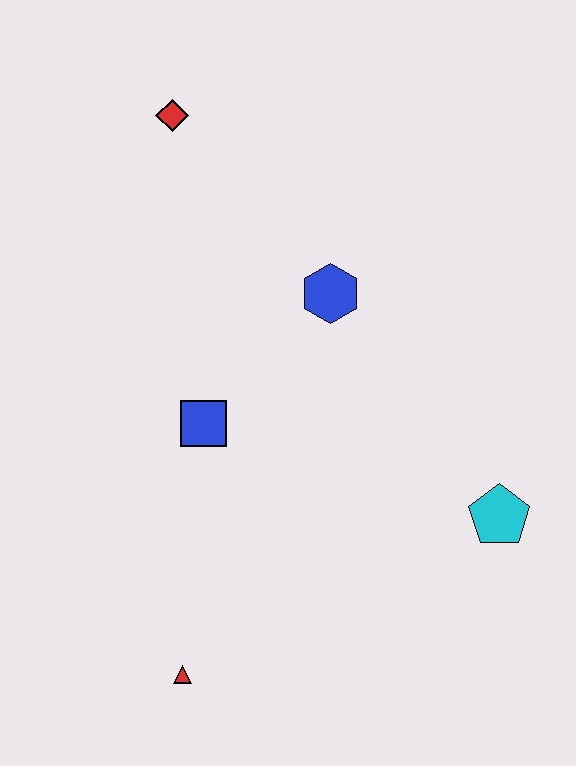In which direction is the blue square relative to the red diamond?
The blue square is below the red diamond.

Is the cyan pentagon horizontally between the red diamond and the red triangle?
No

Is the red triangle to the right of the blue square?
No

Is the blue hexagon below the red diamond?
Yes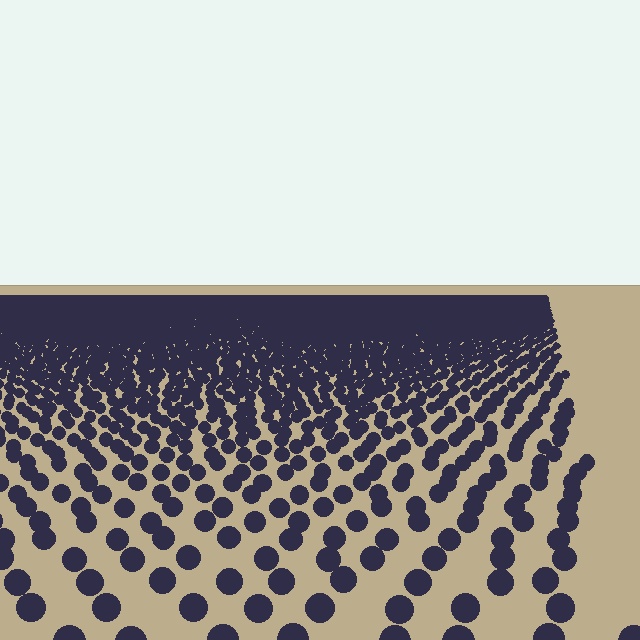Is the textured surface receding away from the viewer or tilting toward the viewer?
The surface is receding away from the viewer. Texture elements get smaller and denser toward the top.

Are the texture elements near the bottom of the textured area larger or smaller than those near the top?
Larger. Near the bottom, elements are closer to the viewer and appear at a bigger on-screen size.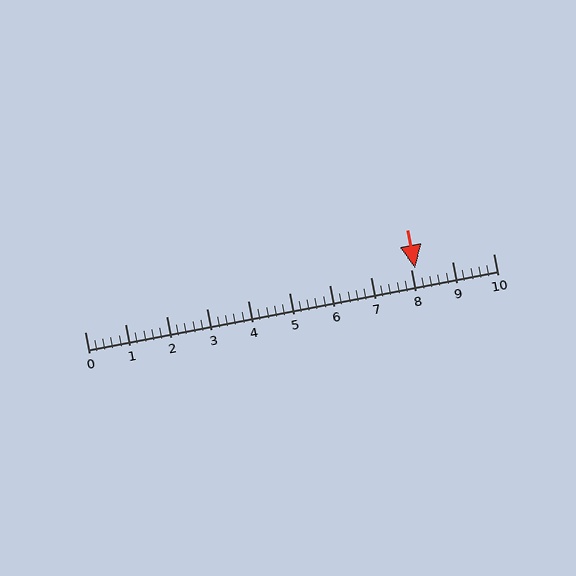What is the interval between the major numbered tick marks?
The major tick marks are spaced 1 units apart.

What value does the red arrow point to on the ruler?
The red arrow points to approximately 8.1.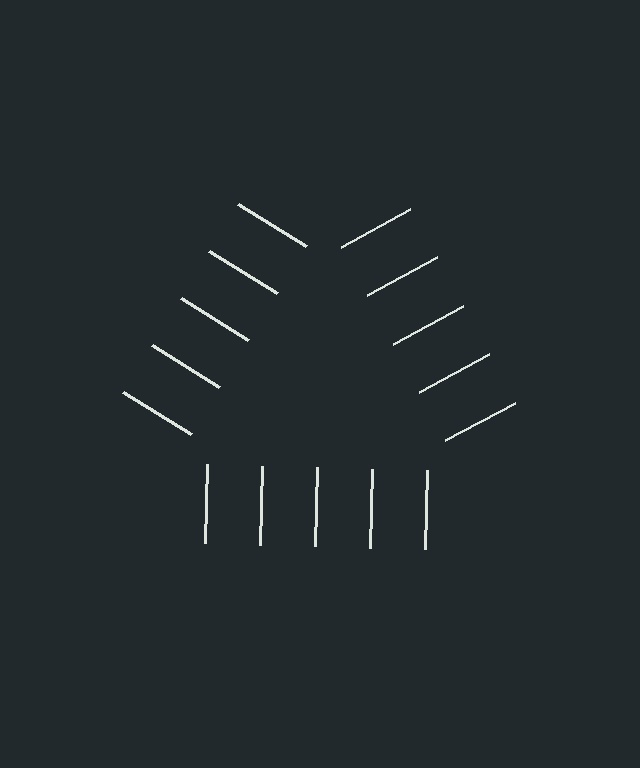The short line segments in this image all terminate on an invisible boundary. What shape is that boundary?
An illusory triangle — the line segments terminate on its edges but no continuous stroke is drawn.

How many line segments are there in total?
15 — 5 along each of the 3 edges.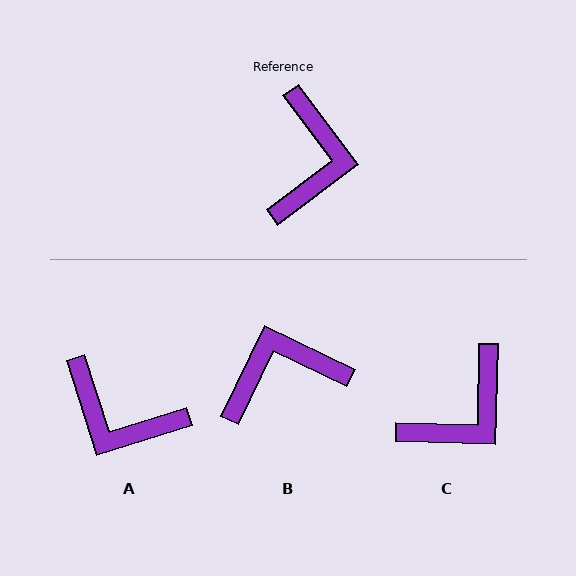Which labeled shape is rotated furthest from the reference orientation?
B, about 117 degrees away.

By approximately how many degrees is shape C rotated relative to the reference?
Approximately 38 degrees clockwise.